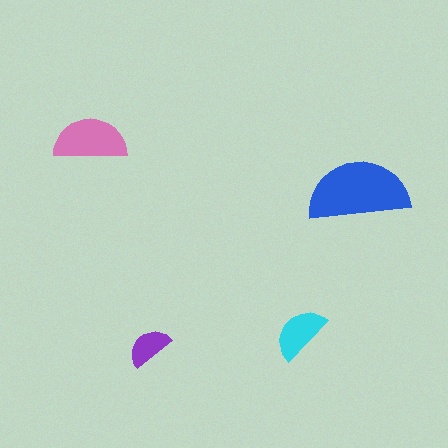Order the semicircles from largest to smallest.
the blue one, the pink one, the cyan one, the purple one.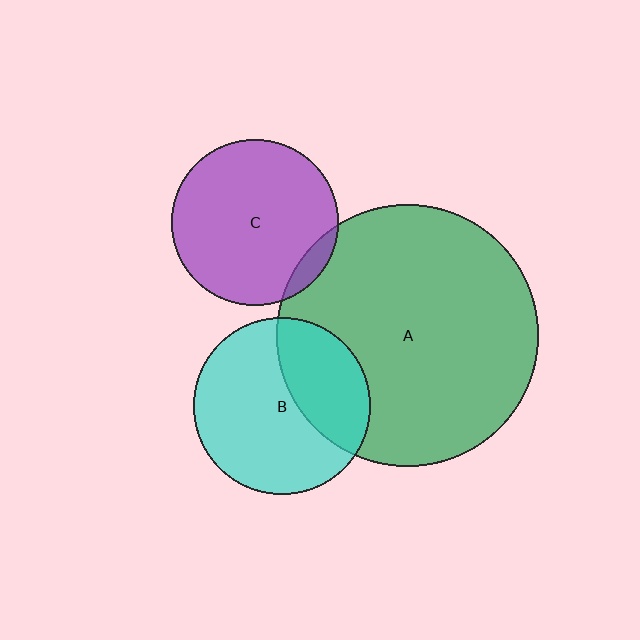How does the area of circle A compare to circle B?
Approximately 2.2 times.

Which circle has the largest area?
Circle A (green).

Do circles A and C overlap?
Yes.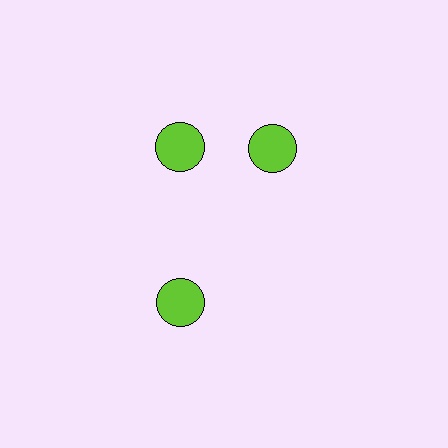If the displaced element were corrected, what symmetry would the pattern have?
It would have 3-fold rotational symmetry — the pattern would map onto itself every 120 degrees.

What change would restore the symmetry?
The symmetry would be restored by rotating it back into even spacing with its neighbors so that all 3 circles sit at equal angles and equal distance from the center.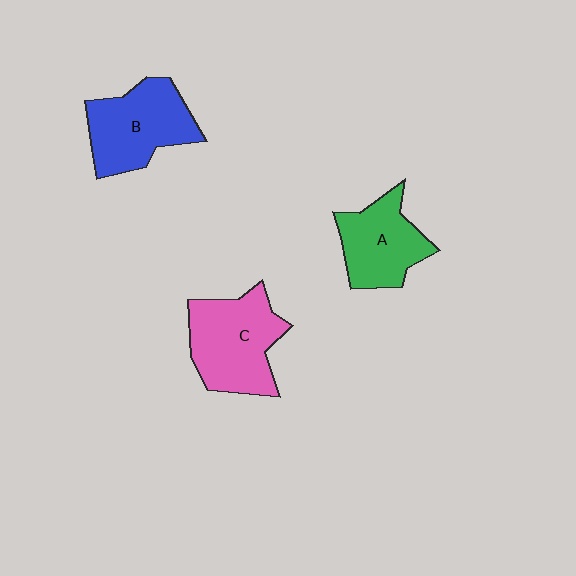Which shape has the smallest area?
Shape A (green).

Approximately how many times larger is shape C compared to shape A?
Approximately 1.3 times.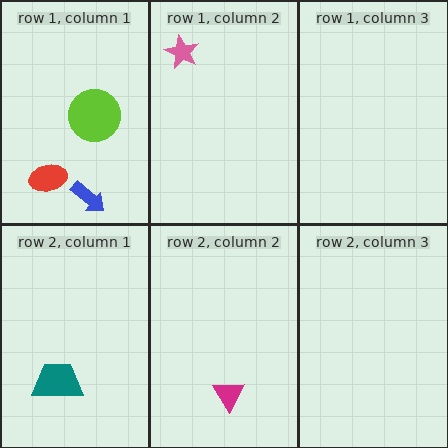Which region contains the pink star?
The row 1, column 2 region.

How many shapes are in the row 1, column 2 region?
1.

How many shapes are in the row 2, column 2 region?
1.